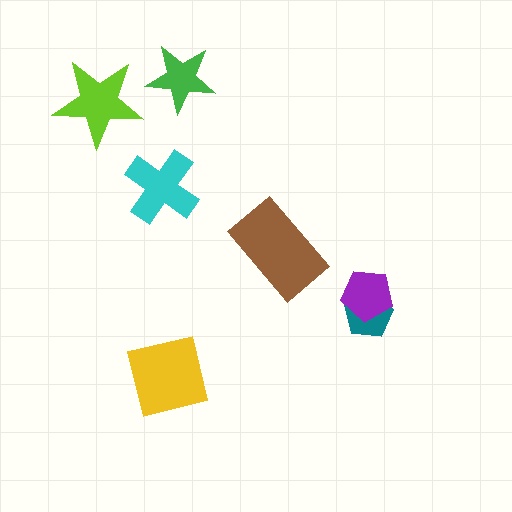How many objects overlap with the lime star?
0 objects overlap with the lime star.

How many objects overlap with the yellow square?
0 objects overlap with the yellow square.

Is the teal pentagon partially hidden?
Yes, it is partially covered by another shape.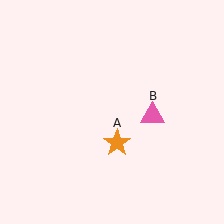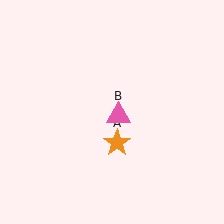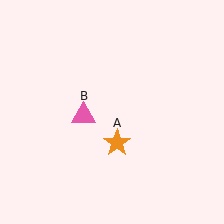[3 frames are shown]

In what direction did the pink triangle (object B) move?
The pink triangle (object B) moved left.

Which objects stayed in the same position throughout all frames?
Orange star (object A) remained stationary.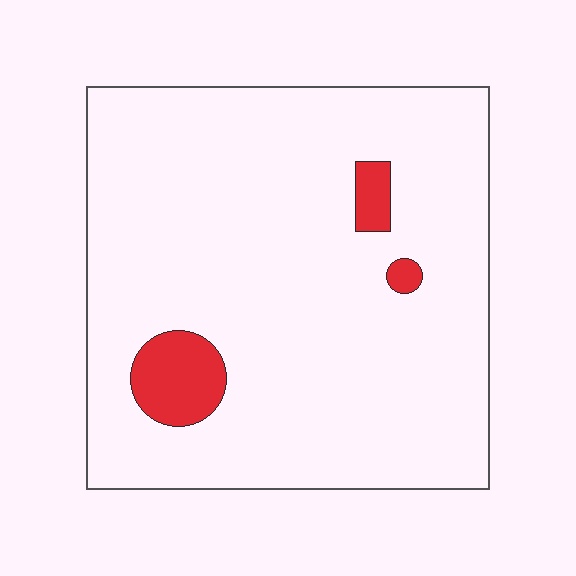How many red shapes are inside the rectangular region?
3.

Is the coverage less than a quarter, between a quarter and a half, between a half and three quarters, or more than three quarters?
Less than a quarter.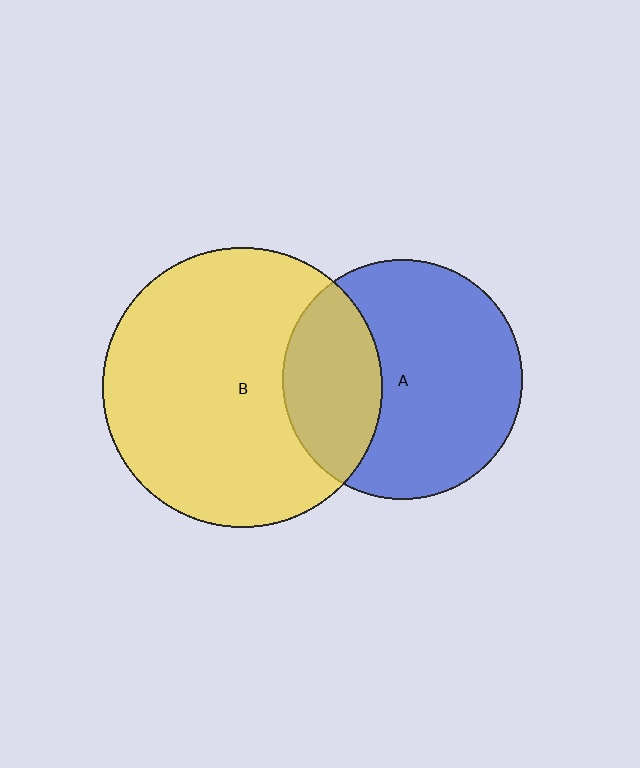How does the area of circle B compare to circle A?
Approximately 1.4 times.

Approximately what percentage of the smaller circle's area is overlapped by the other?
Approximately 30%.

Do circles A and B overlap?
Yes.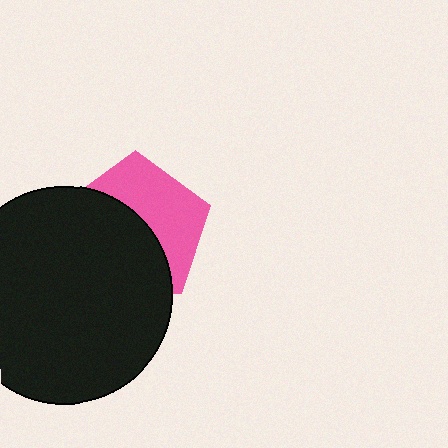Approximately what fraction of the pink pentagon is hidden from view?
Roughly 55% of the pink pentagon is hidden behind the black circle.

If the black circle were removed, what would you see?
You would see the complete pink pentagon.